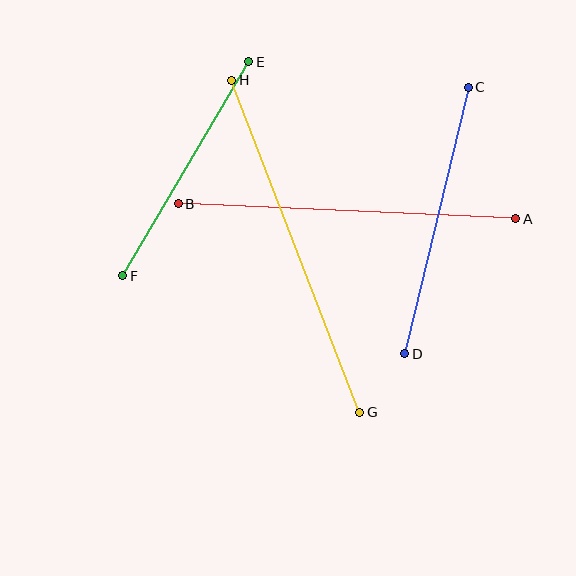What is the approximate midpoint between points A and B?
The midpoint is at approximately (347, 211) pixels.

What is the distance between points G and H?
The distance is approximately 355 pixels.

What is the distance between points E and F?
The distance is approximately 249 pixels.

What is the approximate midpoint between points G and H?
The midpoint is at approximately (296, 246) pixels.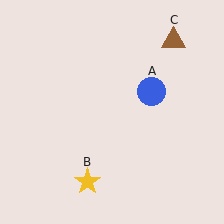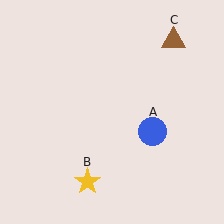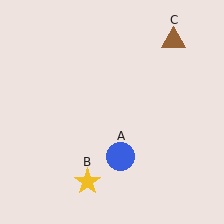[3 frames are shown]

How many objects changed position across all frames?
1 object changed position: blue circle (object A).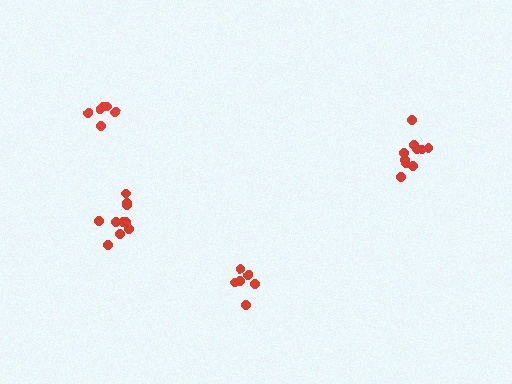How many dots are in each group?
Group 1: 6 dots, Group 2: 10 dots, Group 3: 7 dots, Group 4: 10 dots (33 total).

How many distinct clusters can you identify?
There are 4 distinct clusters.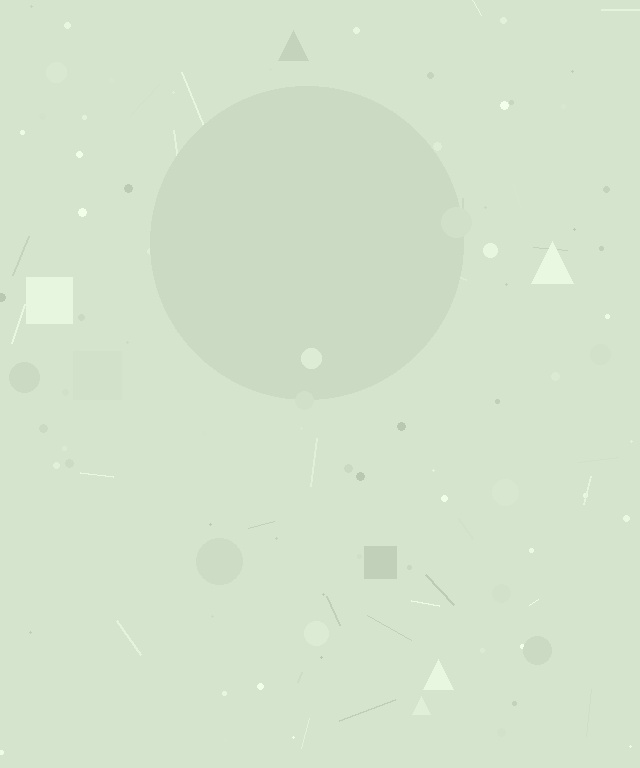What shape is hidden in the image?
A circle is hidden in the image.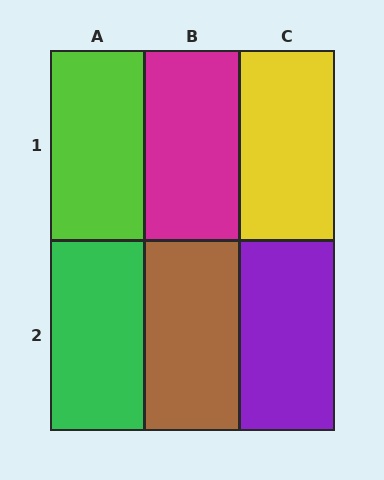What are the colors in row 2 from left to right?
Green, brown, purple.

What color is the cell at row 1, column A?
Lime.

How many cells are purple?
1 cell is purple.